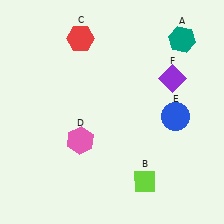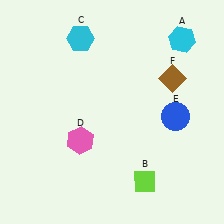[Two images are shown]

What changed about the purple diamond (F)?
In Image 1, F is purple. In Image 2, it changed to brown.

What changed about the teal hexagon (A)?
In Image 1, A is teal. In Image 2, it changed to cyan.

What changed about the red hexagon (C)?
In Image 1, C is red. In Image 2, it changed to cyan.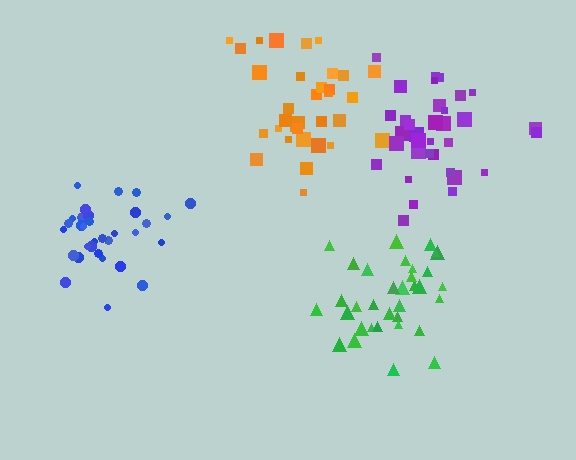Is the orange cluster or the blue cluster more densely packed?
Blue.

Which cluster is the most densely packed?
Green.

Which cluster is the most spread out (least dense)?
Orange.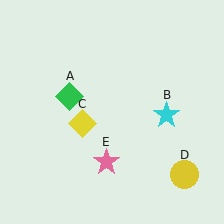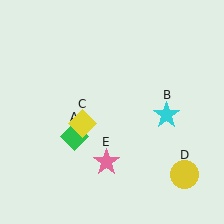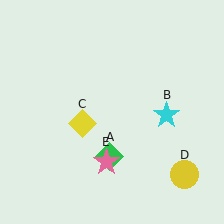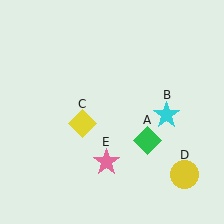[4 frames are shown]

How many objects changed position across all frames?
1 object changed position: green diamond (object A).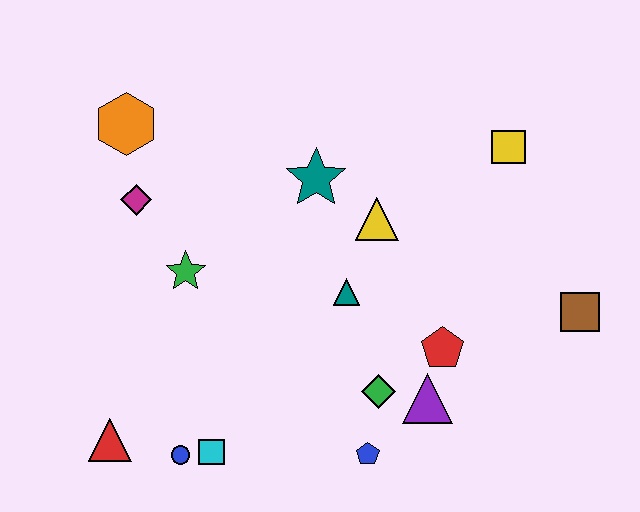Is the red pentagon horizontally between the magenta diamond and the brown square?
Yes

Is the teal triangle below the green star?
Yes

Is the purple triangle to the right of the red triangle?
Yes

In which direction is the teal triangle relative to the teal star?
The teal triangle is below the teal star.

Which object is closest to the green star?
The magenta diamond is closest to the green star.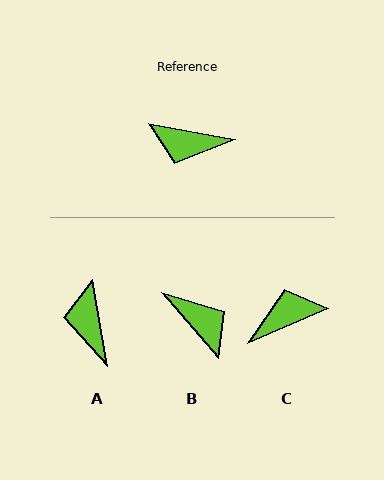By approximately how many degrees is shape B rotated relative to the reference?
Approximately 141 degrees counter-clockwise.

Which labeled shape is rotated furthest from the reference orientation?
C, about 146 degrees away.